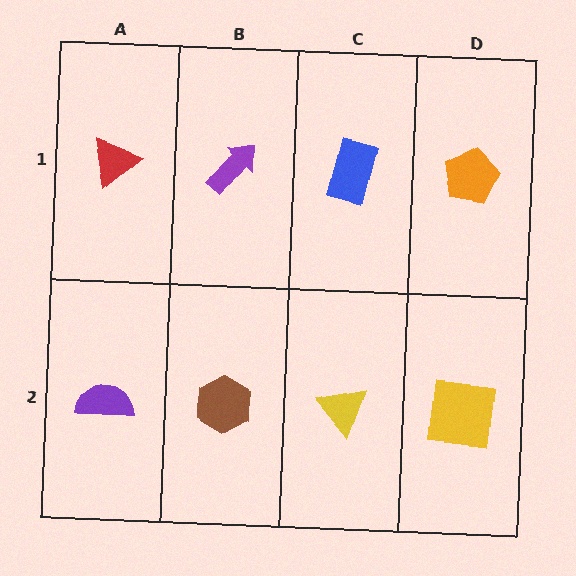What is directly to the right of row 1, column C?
An orange pentagon.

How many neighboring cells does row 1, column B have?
3.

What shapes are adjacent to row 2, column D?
An orange pentagon (row 1, column D), a yellow triangle (row 2, column C).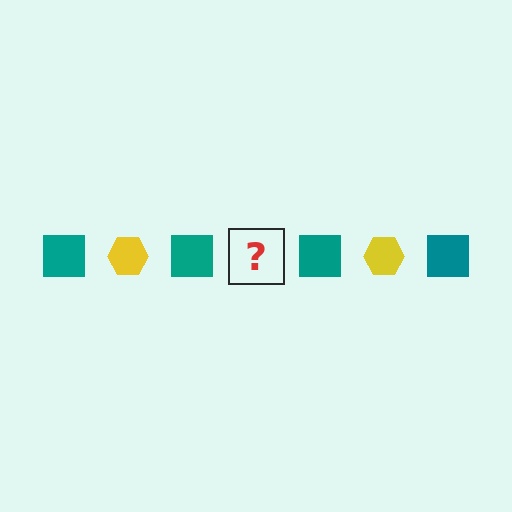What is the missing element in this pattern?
The missing element is a yellow hexagon.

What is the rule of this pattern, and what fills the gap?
The rule is that the pattern alternates between teal square and yellow hexagon. The gap should be filled with a yellow hexagon.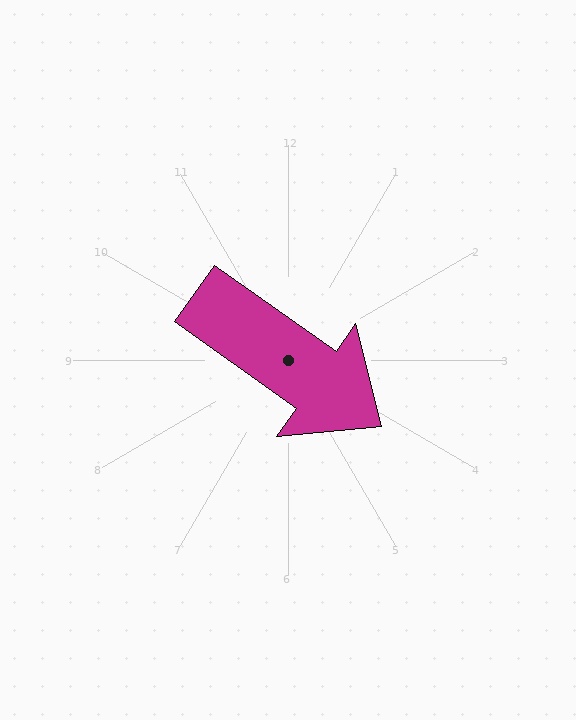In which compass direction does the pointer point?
Southeast.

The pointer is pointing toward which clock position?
Roughly 4 o'clock.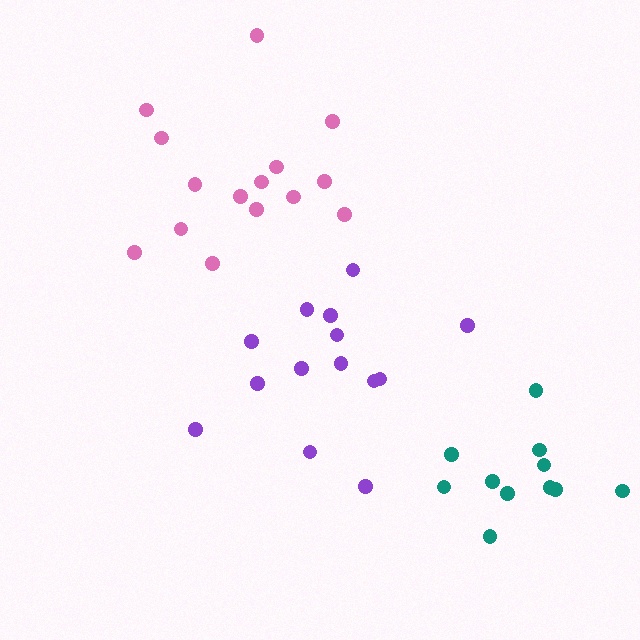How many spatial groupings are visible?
There are 3 spatial groupings.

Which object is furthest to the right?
The teal cluster is rightmost.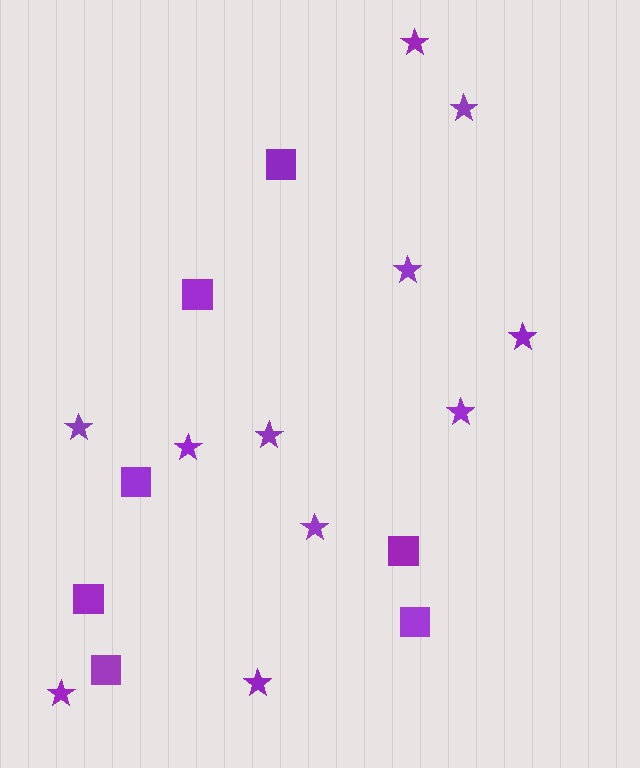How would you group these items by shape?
There are 2 groups: one group of squares (7) and one group of stars (11).